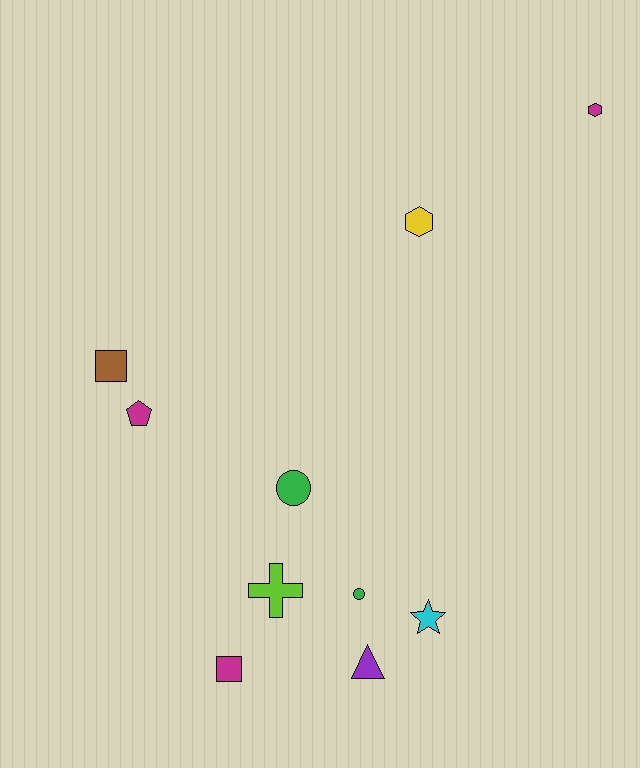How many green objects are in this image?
There are 2 green objects.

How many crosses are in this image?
There is 1 cross.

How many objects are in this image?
There are 10 objects.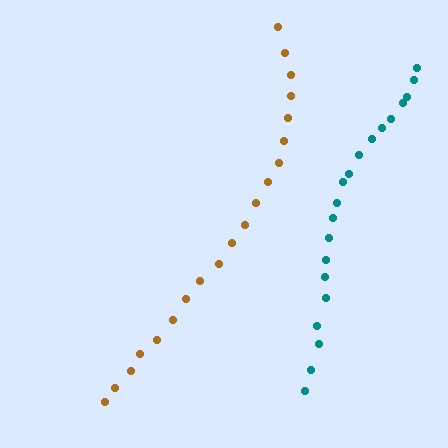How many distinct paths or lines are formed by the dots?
There are 2 distinct paths.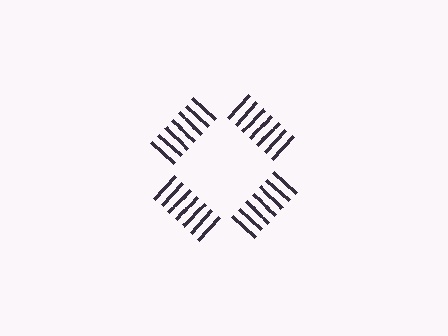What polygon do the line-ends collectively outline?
An illusory square — the line segments terminate on its edges but no continuous stroke is drawn.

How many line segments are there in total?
28 — 7 along each of the 4 edges.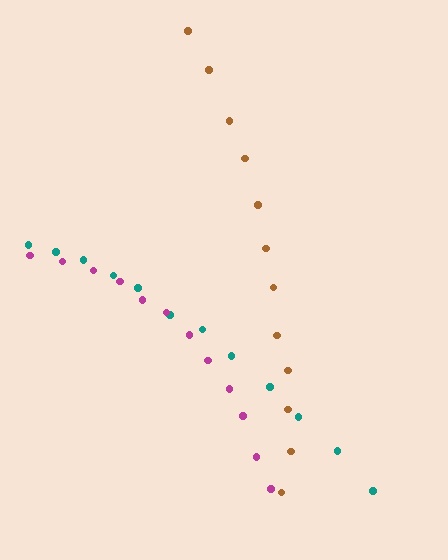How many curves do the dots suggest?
There are 3 distinct paths.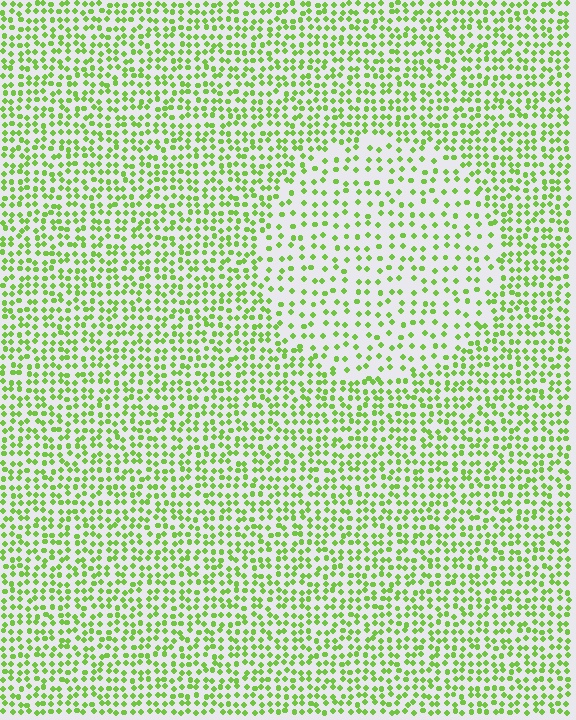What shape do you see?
I see a circle.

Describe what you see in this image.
The image contains small lime elements arranged at two different densities. A circle-shaped region is visible where the elements are less densely packed than the surrounding area.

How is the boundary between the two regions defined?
The boundary is defined by a change in element density (approximately 1.9x ratio). All elements are the same color, size, and shape.